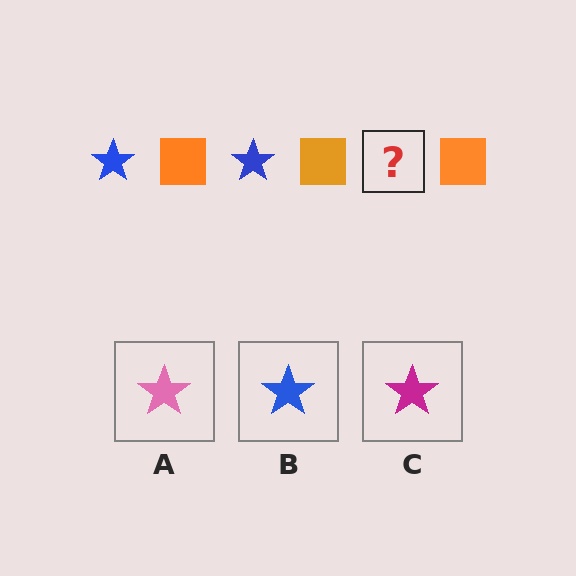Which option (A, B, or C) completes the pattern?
B.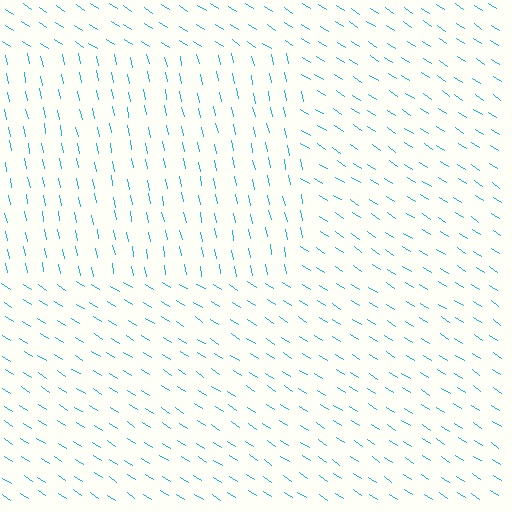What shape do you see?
I see a rectangle.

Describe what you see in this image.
The image is filled with small cyan line segments. A rectangle region in the image has lines oriented differently from the surrounding lines, creating a visible texture boundary.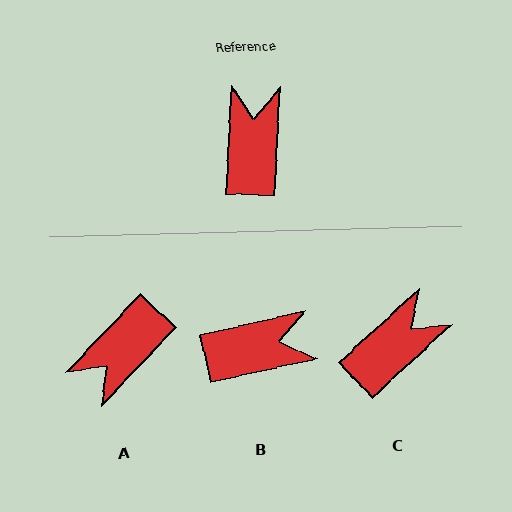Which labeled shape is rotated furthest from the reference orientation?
A, about 139 degrees away.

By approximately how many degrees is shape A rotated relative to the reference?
Approximately 139 degrees counter-clockwise.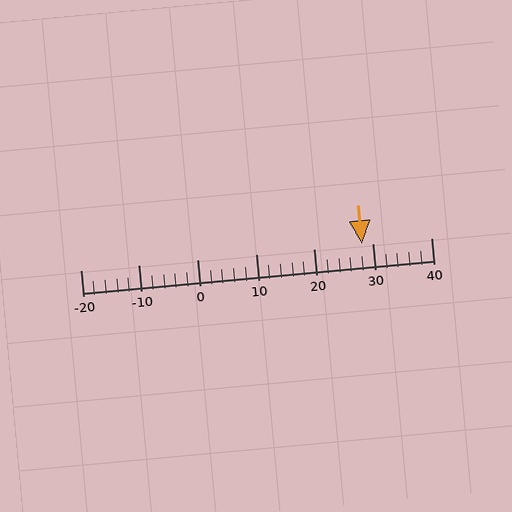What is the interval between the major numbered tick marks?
The major tick marks are spaced 10 units apart.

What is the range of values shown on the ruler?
The ruler shows values from -20 to 40.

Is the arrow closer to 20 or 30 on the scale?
The arrow is closer to 30.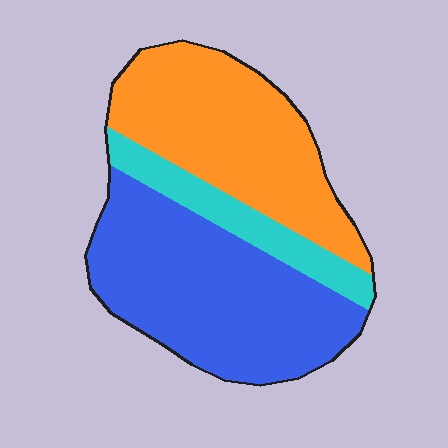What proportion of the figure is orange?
Orange takes up between a third and a half of the figure.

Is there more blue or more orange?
Blue.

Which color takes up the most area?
Blue, at roughly 45%.